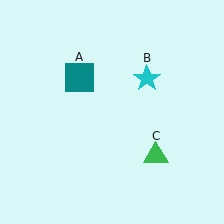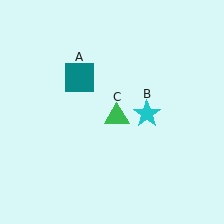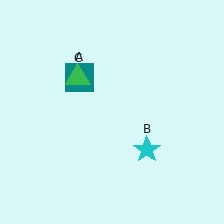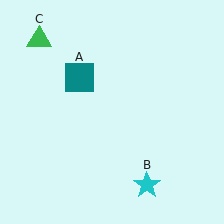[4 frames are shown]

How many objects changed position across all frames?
2 objects changed position: cyan star (object B), green triangle (object C).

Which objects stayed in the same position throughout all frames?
Teal square (object A) remained stationary.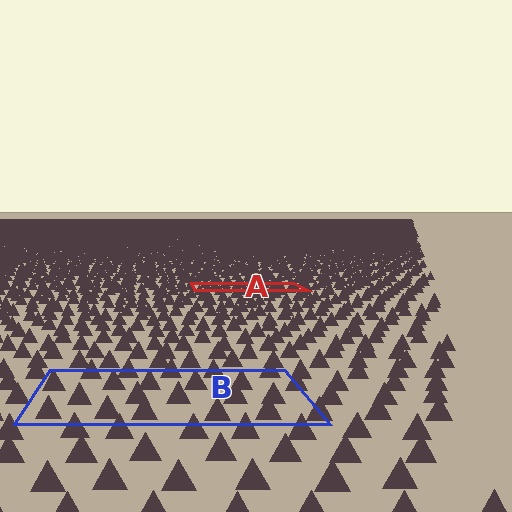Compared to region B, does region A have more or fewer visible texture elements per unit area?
Region A has more texture elements per unit area — they are packed more densely because it is farther away.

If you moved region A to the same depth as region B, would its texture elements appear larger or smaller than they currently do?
They would appear larger. At a closer depth, the same texture elements are projected at a bigger on-screen size.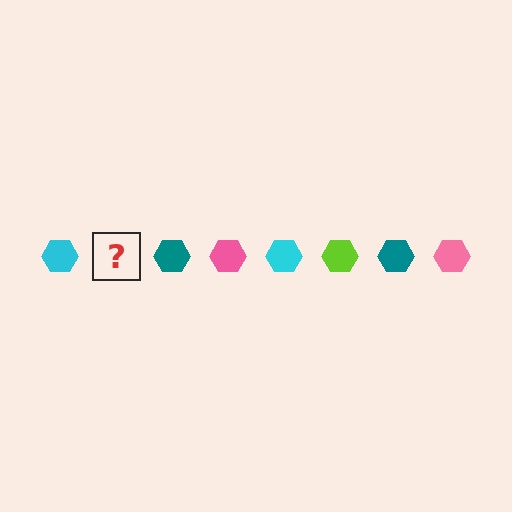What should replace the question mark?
The question mark should be replaced with a lime hexagon.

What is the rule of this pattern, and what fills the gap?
The rule is that the pattern cycles through cyan, lime, teal, pink hexagons. The gap should be filled with a lime hexagon.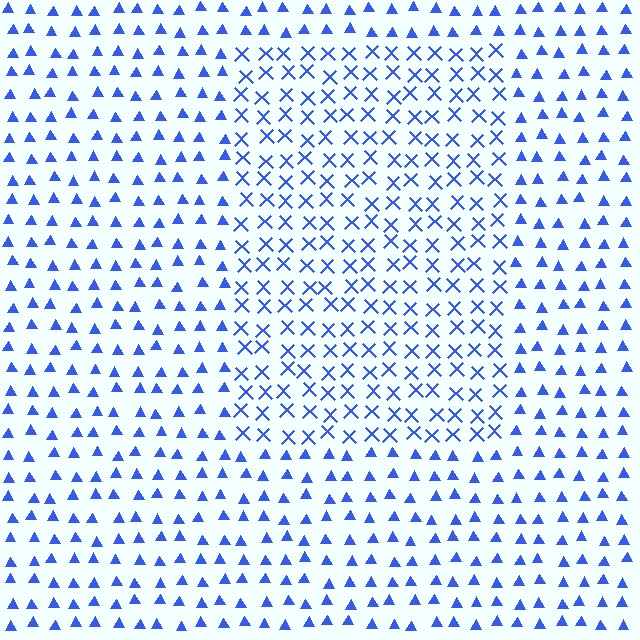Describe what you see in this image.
The image is filled with small blue elements arranged in a uniform grid. A rectangle-shaped region contains X marks, while the surrounding area contains triangles. The boundary is defined purely by the change in element shape.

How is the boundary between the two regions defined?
The boundary is defined by a change in element shape: X marks inside vs. triangles outside. All elements share the same color and spacing.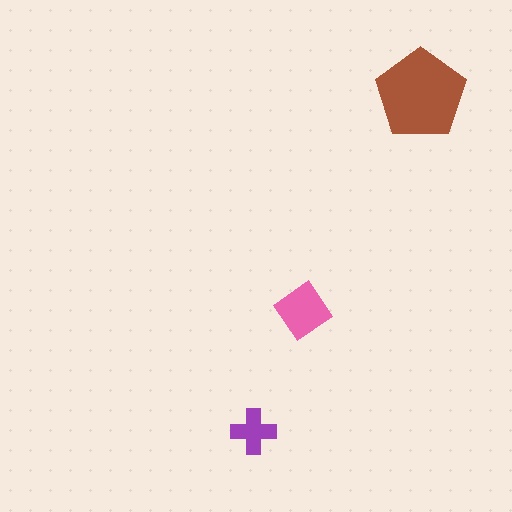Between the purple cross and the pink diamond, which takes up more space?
The pink diamond.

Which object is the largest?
The brown pentagon.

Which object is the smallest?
The purple cross.